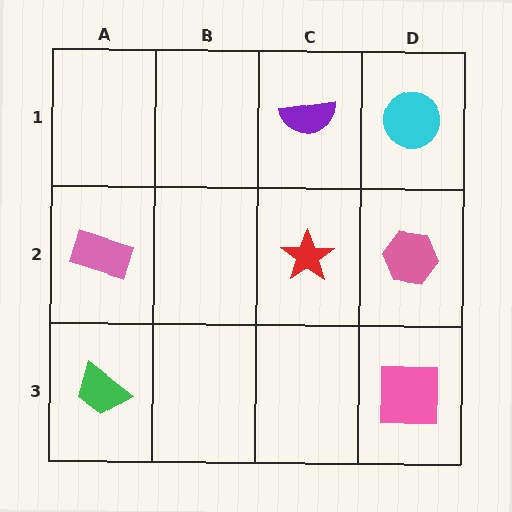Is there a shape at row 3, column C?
No, that cell is empty.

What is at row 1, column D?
A cyan circle.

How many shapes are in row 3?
2 shapes.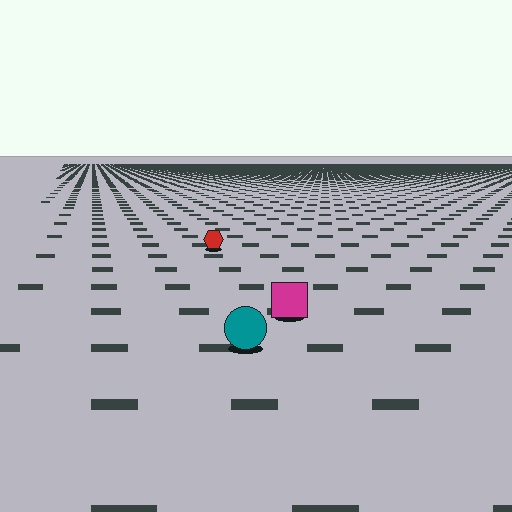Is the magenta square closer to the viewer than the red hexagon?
Yes. The magenta square is closer — you can tell from the texture gradient: the ground texture is coarser near it.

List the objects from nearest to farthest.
From nearest to farthest: the teal circle, the magenta square, the red hexagon.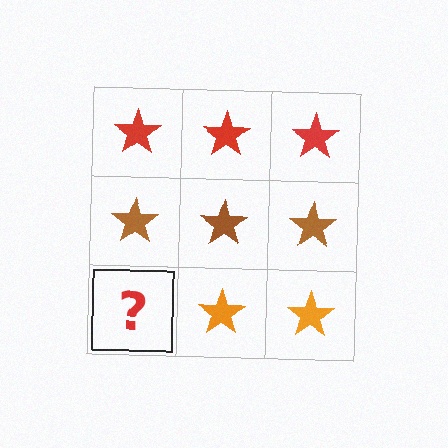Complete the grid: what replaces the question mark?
The question mark should be replaced with an orange star.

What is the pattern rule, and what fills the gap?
The rule is that each row has a consistent color. The gap should be filled with an orange star.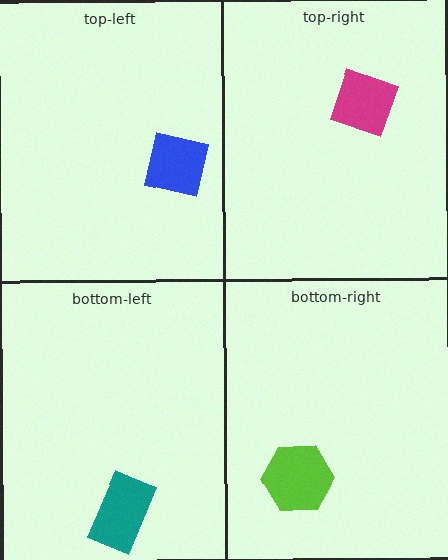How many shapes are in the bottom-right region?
1.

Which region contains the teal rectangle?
The bottom-left region.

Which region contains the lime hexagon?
The bottom-right region.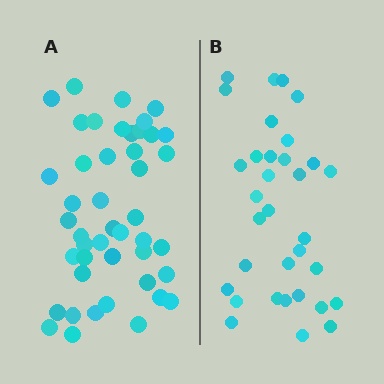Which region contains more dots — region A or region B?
Region A (the left region) has more dots.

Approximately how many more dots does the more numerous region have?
Region A has roughly 12 or so more dots than region B.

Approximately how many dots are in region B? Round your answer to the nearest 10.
About 30 dots. (The exact count is 33, which rounds to 30.)